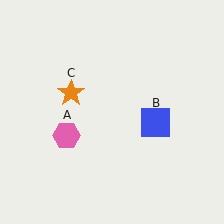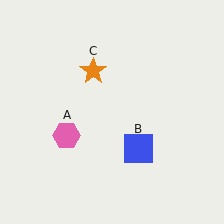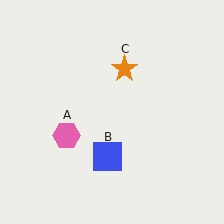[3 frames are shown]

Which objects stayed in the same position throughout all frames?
Pink hexagon (object A) remained stationary.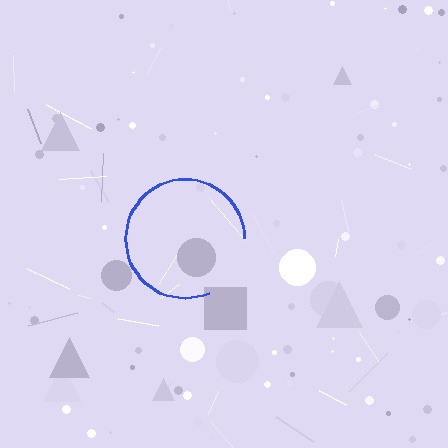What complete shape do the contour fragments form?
The contour fragments form a circle.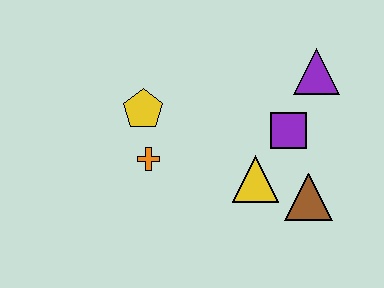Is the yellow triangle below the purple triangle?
Yes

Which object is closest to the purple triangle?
The purple square is closest to the purple triangle.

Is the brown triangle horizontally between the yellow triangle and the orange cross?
No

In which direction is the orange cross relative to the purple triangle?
The orange cross is to the left of the purple triangle.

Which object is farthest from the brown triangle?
The yellow pentagon is farthest from the brown triangle.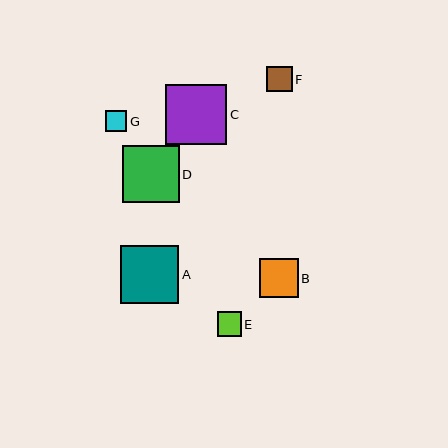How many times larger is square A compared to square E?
Square A is approximately 2.4 times the size of square E.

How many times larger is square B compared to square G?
Square B is approximately 1.8 times the size of square G.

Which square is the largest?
Square C is the largest with a size of approximately 61 pixels.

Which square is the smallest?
Square G is the smallest with a size of approximately 21 pixels.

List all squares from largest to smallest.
From largest to smallest: C, A, D, B, F, E, G.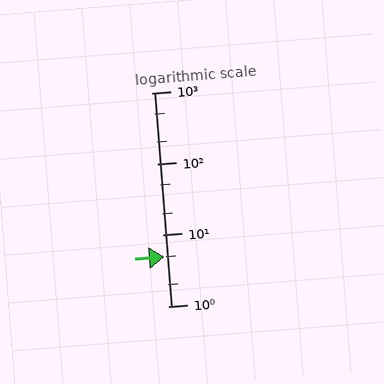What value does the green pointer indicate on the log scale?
The pointer indicates approximately 5.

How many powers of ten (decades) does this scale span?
The scale spans 3 decades, from 1 to 1000.